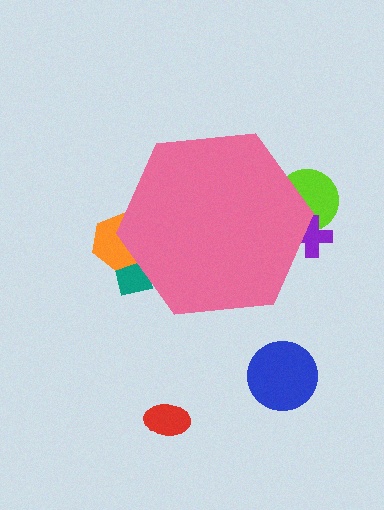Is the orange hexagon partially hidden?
Yes, the orange hexagon is partially hidden behind the pink hexagon.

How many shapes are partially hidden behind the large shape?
4 shapes are partially hidden.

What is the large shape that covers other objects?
A pink hexagon.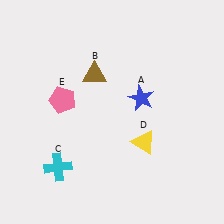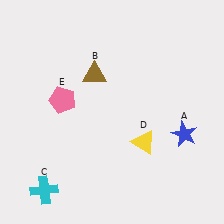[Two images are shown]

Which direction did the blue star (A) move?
The blue star (A) moved right.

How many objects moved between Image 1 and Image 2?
2 objects moved between the two images.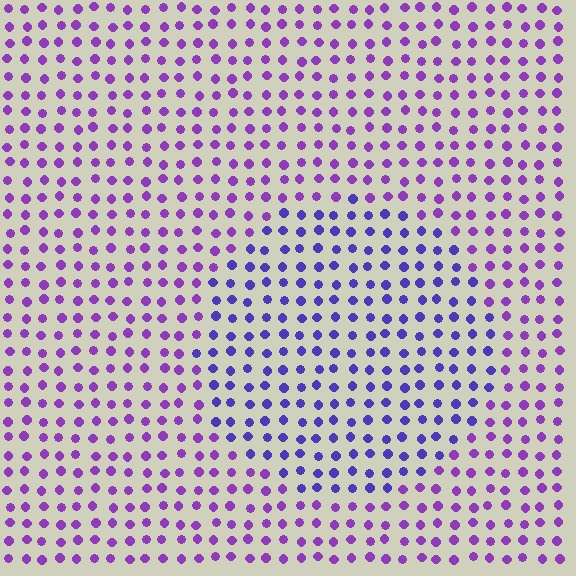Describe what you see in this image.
The image is filled with small purple elements in a uniform arrangement. A circle-shaped region is visible where the elements are tinted to a slightly different hue, forming a subtle color boundary.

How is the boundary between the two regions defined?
The boundary is defined purely by a slight shift in hue (about 33 degrees). Spacing, size, and orientation are identical on both sides.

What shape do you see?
I see a circle.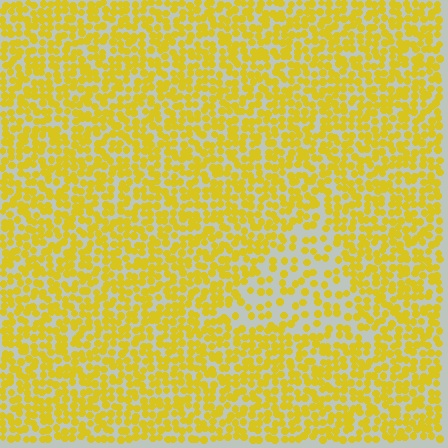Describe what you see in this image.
The image contains small yellow elements arranged at two different densities. A triangle-shaped region is visible where the elements are less densely packed than the surrounding area.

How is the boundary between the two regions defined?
The boundary is defined by a change in element density (approximately 2.0x ratio). All elements are the same color, size, and shape.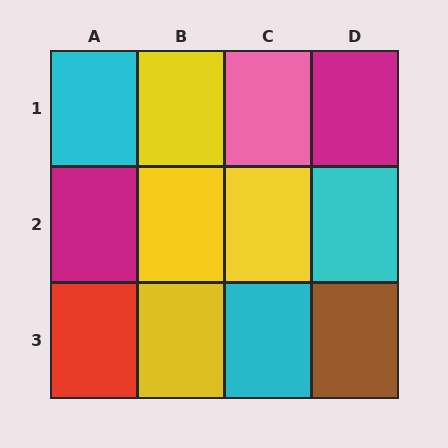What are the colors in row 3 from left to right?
Red, yellow, cyan, brown.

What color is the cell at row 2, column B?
Yellow.